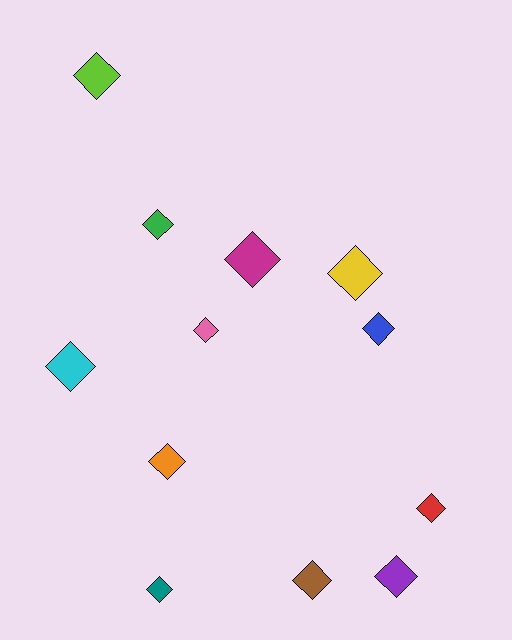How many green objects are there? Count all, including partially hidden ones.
There is 1 green object.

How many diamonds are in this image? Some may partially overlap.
There are 12 diamonds.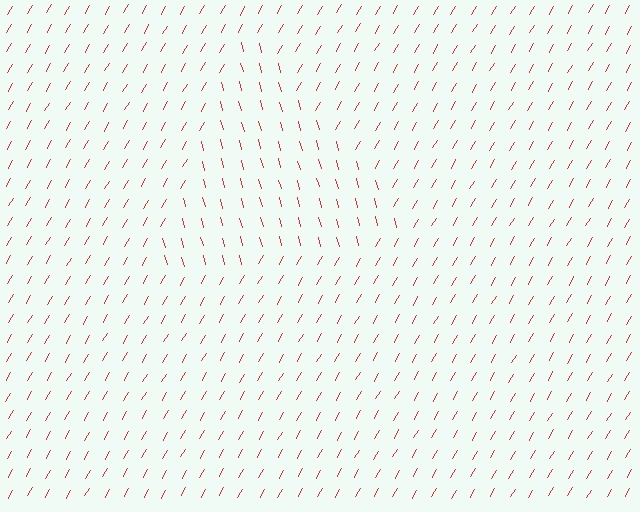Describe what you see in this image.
The image is filled with small red line segments. A triangle region in the image has lines oriented differently from the surrounding lines, creating a visible texture boundary.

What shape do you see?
I see a triangle.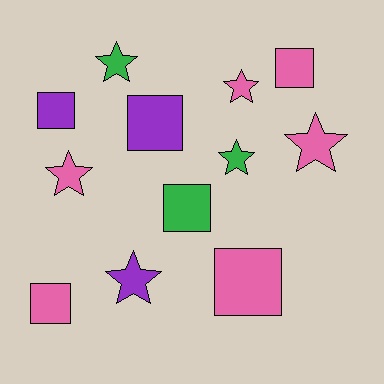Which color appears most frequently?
Pink, with 6 objects.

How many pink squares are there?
There are 3 pink squares.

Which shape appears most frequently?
Square, with 6 objects.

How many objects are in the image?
There are 12 objects.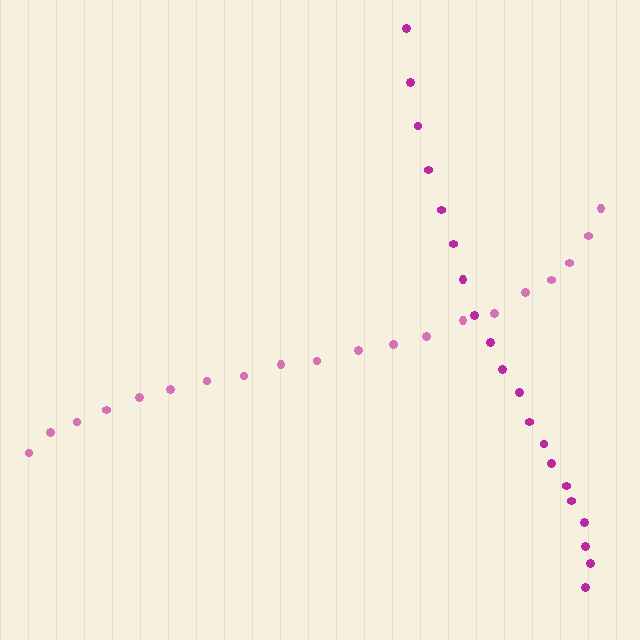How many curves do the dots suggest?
There are 2 distinct paths.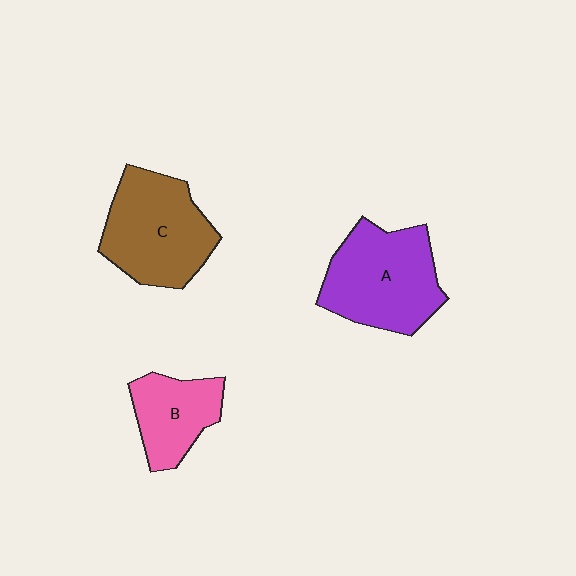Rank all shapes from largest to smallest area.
From largest to smallest: A (purple), C (brown), B (pink).